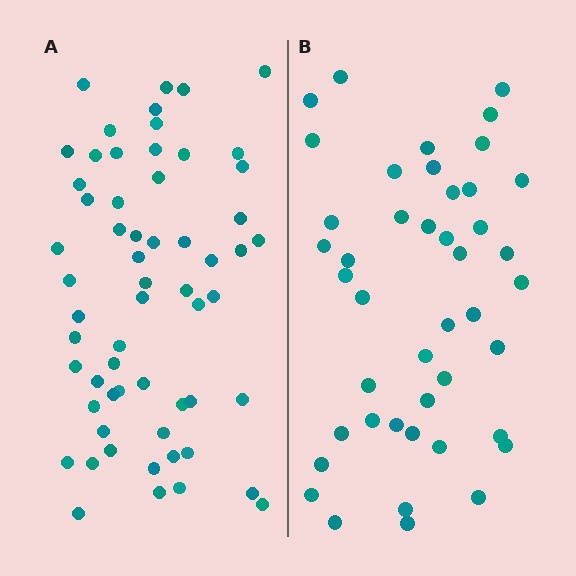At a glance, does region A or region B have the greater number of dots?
Region A (the left region) has more dots.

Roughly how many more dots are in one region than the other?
Region A has approximately 15 more dots than region B.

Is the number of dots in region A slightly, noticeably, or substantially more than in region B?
Region A has noticeably more, but not dramatically so. The ratio is roughly 1.4 to 1.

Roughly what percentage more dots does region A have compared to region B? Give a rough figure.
About 35% more.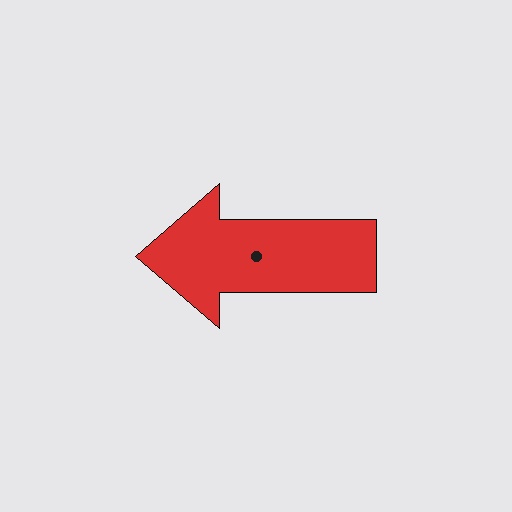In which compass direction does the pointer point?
West.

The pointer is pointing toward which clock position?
Roughly 9 o'clock.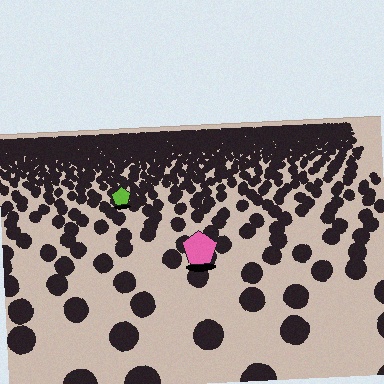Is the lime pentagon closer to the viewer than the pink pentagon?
No. The pink pentagon is closer — you can tell from the texture gradient: the ground texture is coarser near it.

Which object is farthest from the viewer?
The lime pentagon is farthest from the viewer. It appears smaller and the ground texture around it is denser.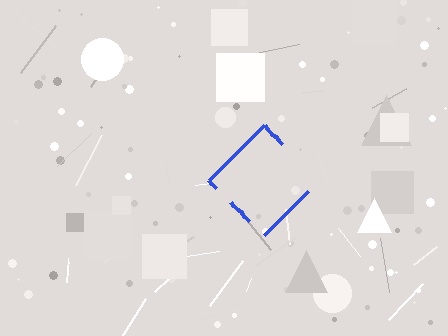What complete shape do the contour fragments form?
The contour fragments form a diamond.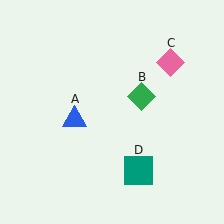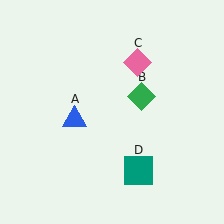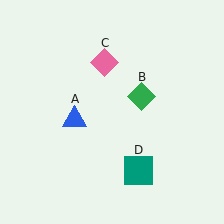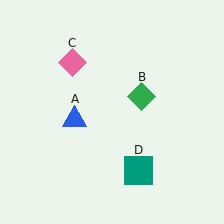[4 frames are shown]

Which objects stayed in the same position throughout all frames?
Blue triangle (object A) and green diamond (object B) and teal square (object D) remained stationary.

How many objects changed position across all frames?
1 object changed position: pink diamond (object C).